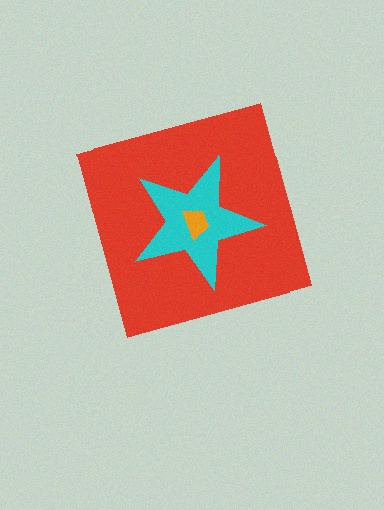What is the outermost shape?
The red diamond.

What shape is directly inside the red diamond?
The cyan star.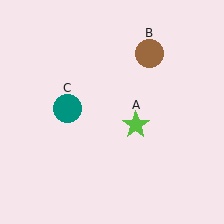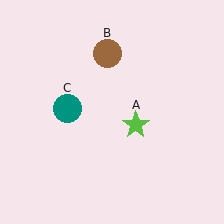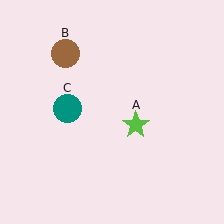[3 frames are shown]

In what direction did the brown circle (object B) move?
The brown circle (object B) moved left.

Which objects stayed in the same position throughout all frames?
Lime star (object A) and teal circle (object C) remained stationary.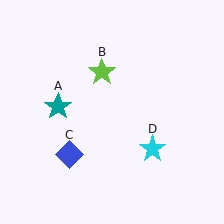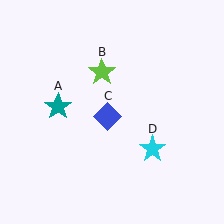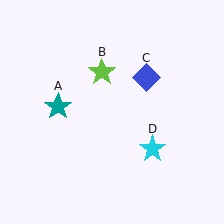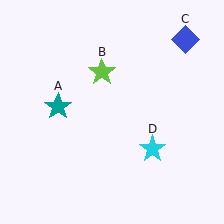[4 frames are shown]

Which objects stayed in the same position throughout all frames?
Teal star (object A) and lime star (object B) and cyan star (object D) remained stationary.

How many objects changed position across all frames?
1 object changed position: blue diamond (object C).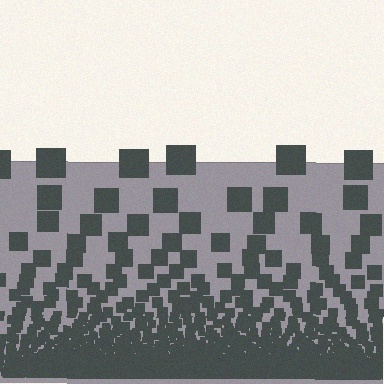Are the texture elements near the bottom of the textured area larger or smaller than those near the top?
Smaller. The gradient is inverted — elements near the bottom are smaller and denser.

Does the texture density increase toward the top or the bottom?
Density increases toward the bottom.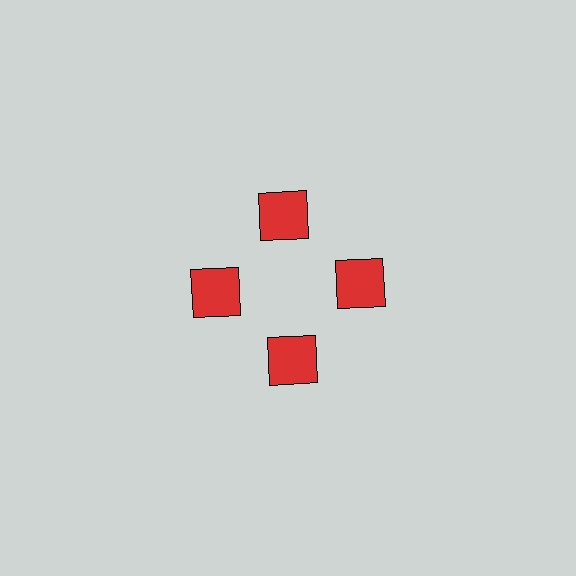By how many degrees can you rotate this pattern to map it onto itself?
The pattern maps onto itself every 90 degrees of rotation.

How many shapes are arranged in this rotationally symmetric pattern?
There are 4 shapes, arranged in 4 groups of 1.